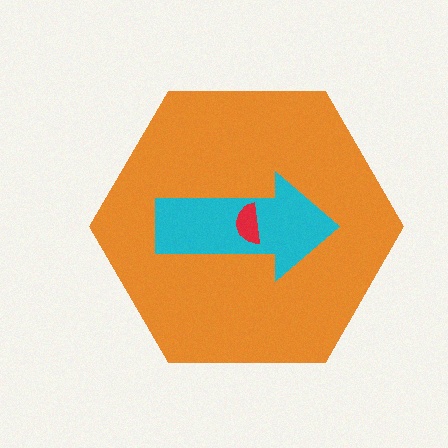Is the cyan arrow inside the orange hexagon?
Yes.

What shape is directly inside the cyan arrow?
The red semicircle.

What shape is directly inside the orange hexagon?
The cyan arrow.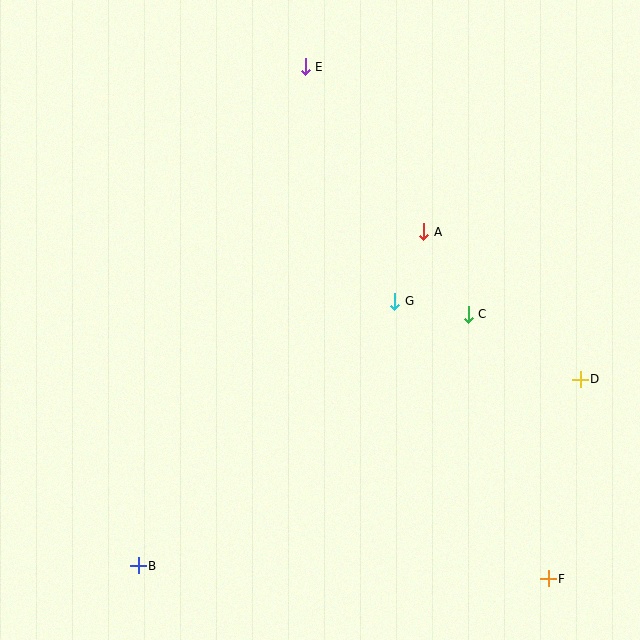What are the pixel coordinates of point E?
Point E is at (305, 67).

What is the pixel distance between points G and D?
The distance between G and D is 201 pixels.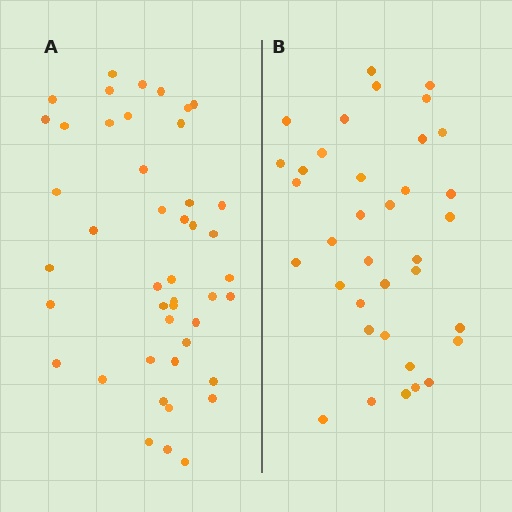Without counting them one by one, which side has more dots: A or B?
Region A (the left region) has more dots.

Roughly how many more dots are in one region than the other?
Region A has roughly 8 or so more dots than region B.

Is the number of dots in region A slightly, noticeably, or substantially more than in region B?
Region A has noticeably more, but not dramatically so. The ratio is roughly 1.2 to 1.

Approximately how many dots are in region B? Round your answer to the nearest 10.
About 40 dots. (The exact count is 36, which rounds to 40.)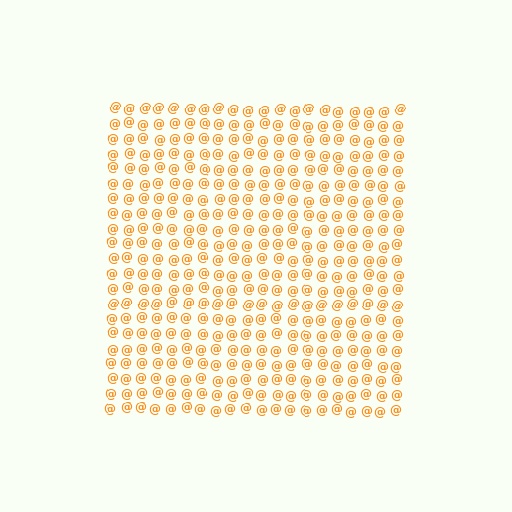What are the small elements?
The small elements are at signs.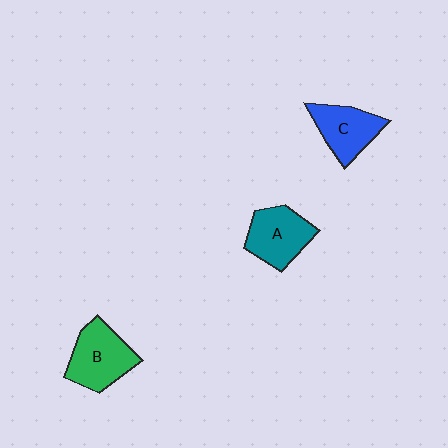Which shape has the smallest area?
Shape C (blue).